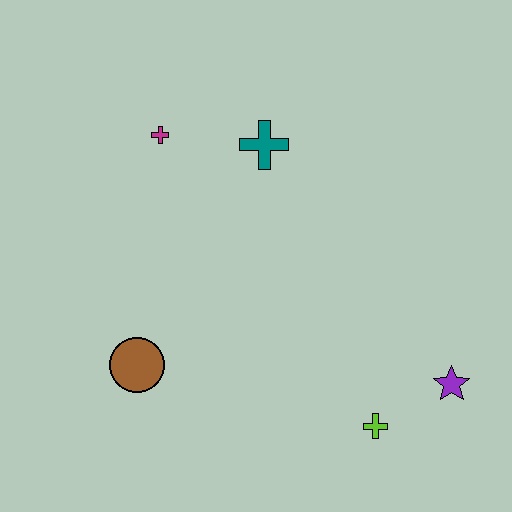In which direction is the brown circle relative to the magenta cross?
The brown circle is below the magenta cross.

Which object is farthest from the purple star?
The magenta cross is farthest from the purple star.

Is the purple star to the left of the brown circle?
No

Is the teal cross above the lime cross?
Yes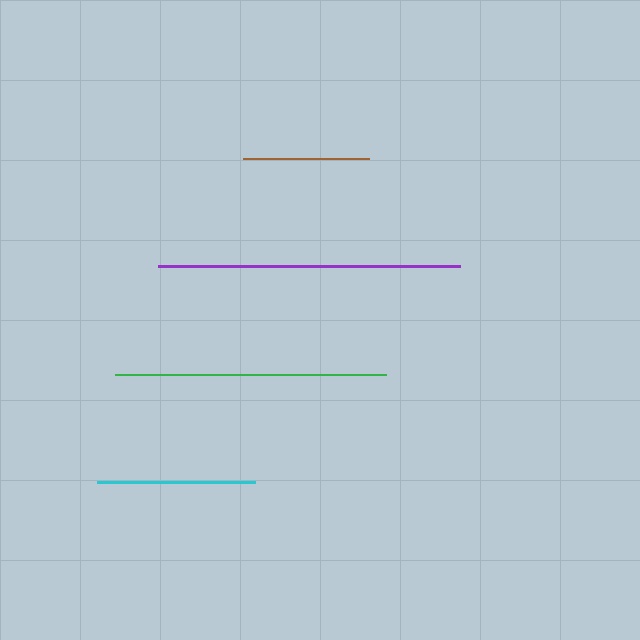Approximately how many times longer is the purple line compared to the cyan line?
The purple line is approximately 1.9 times the length of the cyan line.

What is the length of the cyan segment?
The cyan segment is approximately 158 pixels long.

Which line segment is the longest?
The purple line is the longest at approximately 302 pixels.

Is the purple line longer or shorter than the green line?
The purple line is longer than the green line.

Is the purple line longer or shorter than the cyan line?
The purple line is longer than the cyan line.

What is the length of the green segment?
The green segment is approximately 270 pixels long.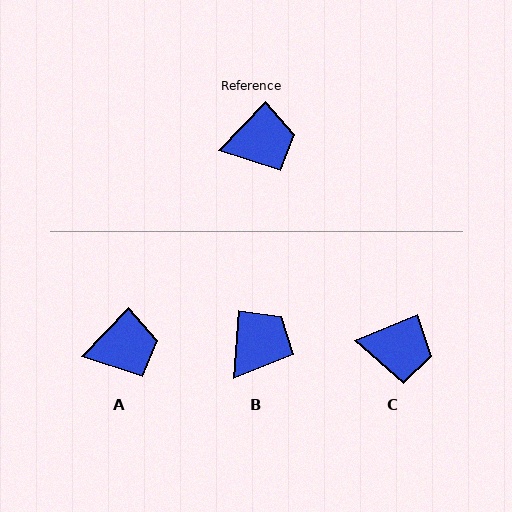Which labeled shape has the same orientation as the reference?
A.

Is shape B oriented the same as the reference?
No, it is off by about 40 degrees.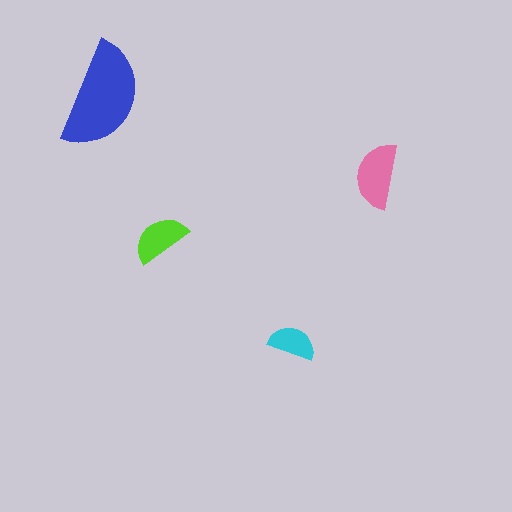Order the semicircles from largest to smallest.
the blue one, the pink one, the lime one, the cyan one.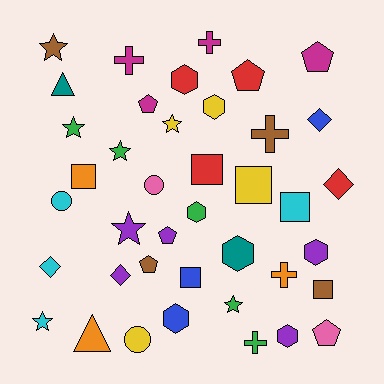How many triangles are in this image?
There are 2 triangles.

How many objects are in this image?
There are 40 objects.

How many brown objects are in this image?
There are 4 brown objects.